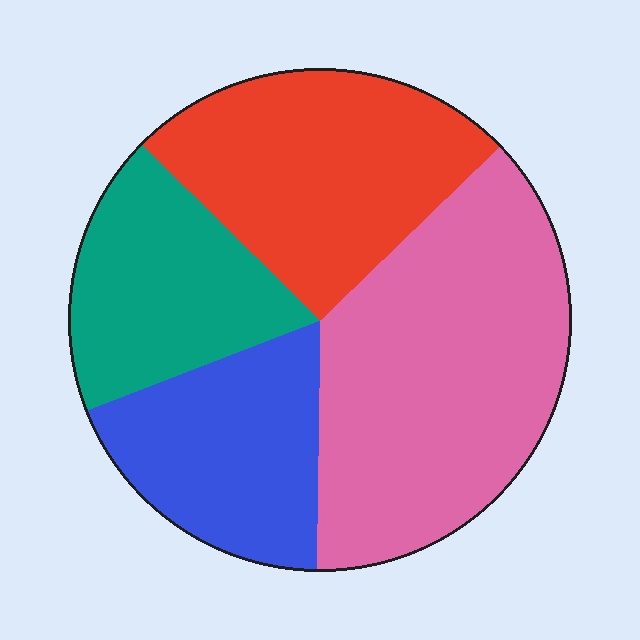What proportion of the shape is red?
Red covers 25% of the shape.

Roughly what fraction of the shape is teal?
Teal takes up about one sixth (1/6) of the shape.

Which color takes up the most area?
Pink, at roughly 35%.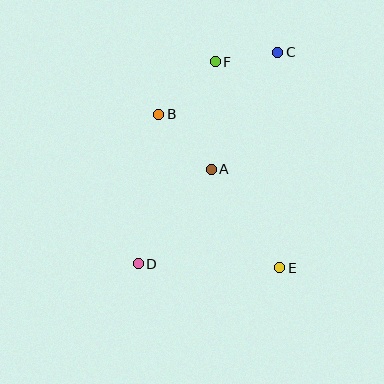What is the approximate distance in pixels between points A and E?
The distance between A and E is approximately 120 pixels.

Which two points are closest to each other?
Points C and F are closest to each other.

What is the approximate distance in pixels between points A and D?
The distance between A and D is approximately 119 pixels.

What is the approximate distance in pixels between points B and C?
The distance between B and C is approximately 135 pixels.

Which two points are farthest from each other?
Points C and D are farthest from each other.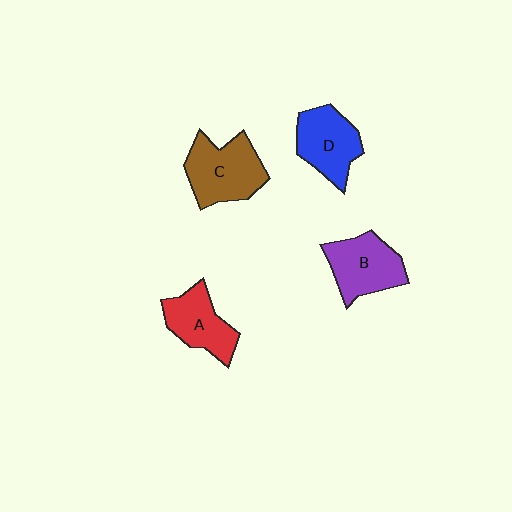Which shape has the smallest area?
Shape A (red).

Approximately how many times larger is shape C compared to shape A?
Approximately 1.3 times.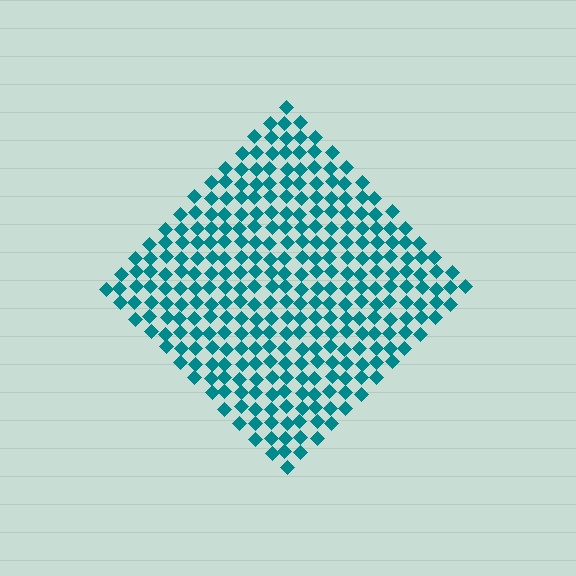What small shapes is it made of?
It is made of small diamonds.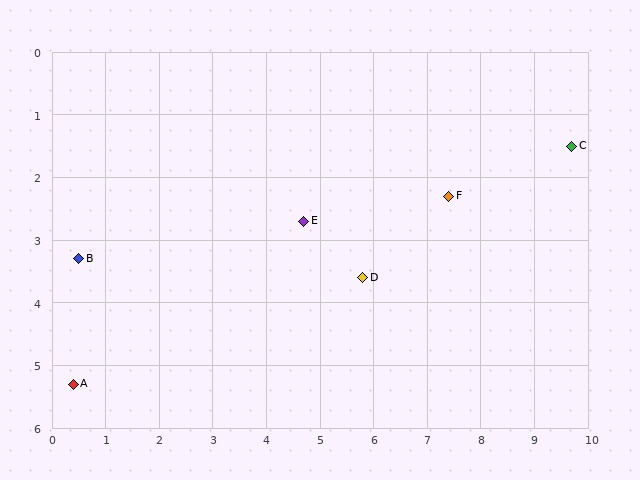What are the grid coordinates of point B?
Point B is at approximately (0.5, 3.3).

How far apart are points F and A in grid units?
Points F and A are about 7.6 grid units apart.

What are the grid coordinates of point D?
Point D is at approximately (5.8, 3.6).